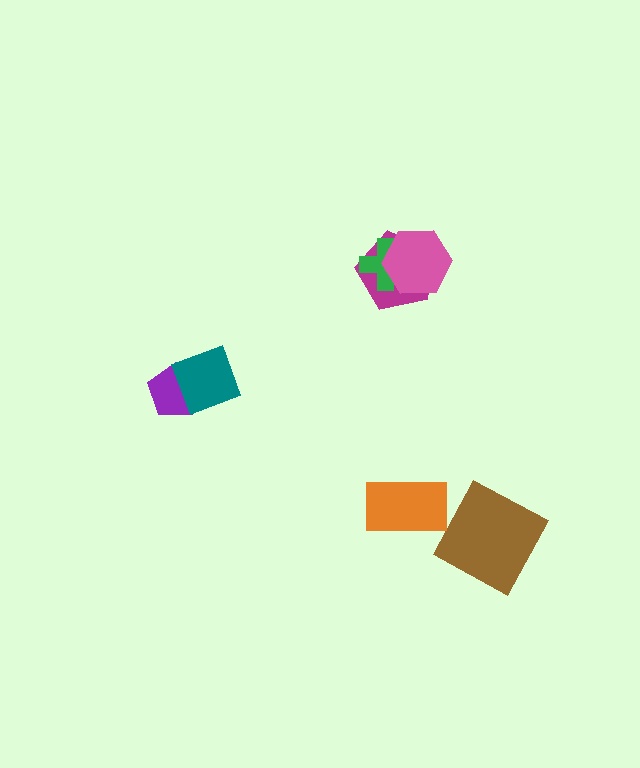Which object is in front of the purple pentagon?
The teal diamond is in front of the purple pentagon.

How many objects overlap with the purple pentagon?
1 object overlaps with the purple pentagon.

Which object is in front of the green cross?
The pink hexagon is in front of the green cross.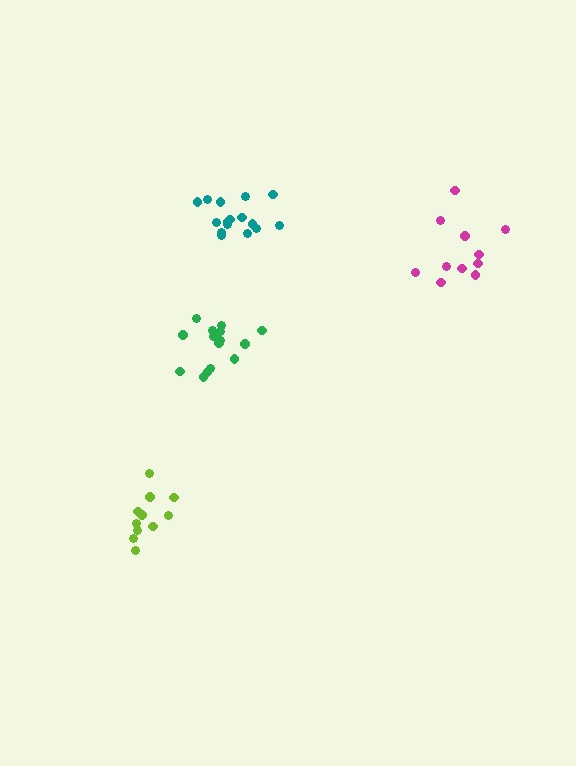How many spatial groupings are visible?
There are 4 spatial groupings.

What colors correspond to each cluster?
The clusters are colored: magenta, green, lime, teal.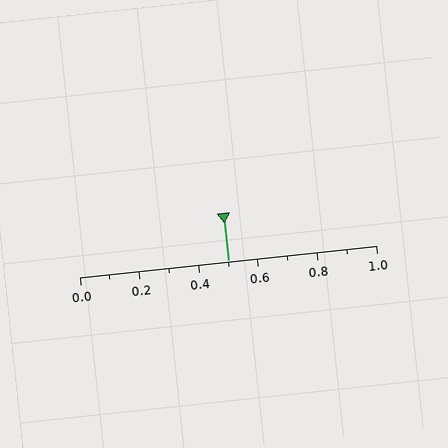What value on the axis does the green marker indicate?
The marker indicates approximately 0.5.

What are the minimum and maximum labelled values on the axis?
The axis runs from 0.0 to 1.0.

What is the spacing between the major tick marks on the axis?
The major ticks are spaced 0.2 apart.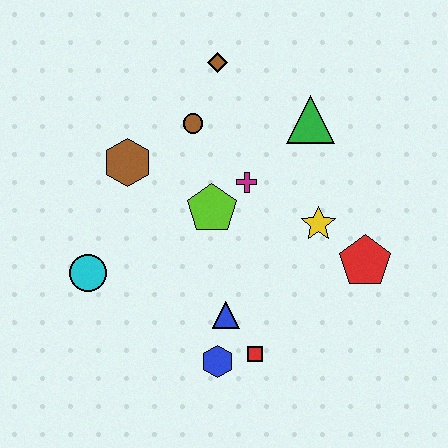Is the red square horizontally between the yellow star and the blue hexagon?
Yes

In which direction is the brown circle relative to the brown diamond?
The brown circle is below the brown diamond.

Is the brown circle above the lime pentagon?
Yes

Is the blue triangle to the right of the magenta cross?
No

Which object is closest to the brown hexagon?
The brown circle is closest to the brown hexagon.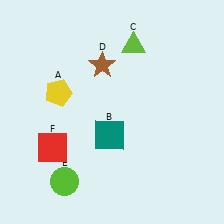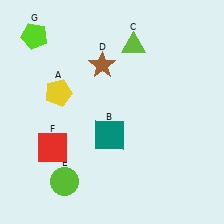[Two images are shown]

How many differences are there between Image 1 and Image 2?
There is 1 difference between the two images.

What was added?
A lime pentagon (G) was added in Image 2.